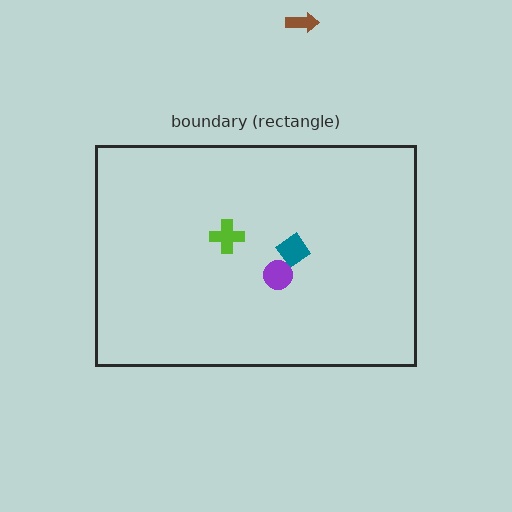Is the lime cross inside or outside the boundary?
Inside.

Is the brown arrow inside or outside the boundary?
Outside.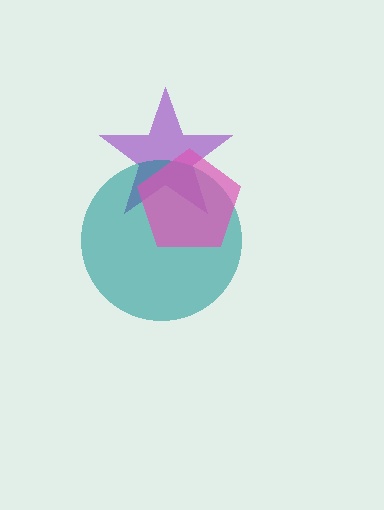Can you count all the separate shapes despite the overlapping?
Yes, there are 3 separate shapes.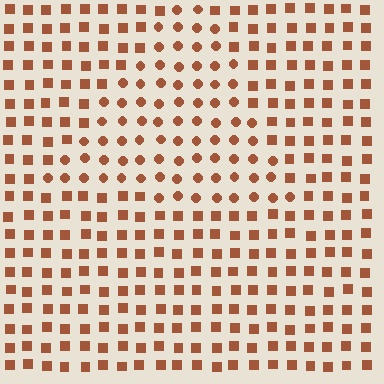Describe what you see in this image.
The image is filled with small brown elements arranged in a uniform grid. A triangle-shaped region contains circles, while the surrounding area contains squares. The boundary is defined purely by the change in element shape.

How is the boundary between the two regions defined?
The boundary is defined by a change in element shape: circles inside vs. squares outside. All elements share the same color and spacing.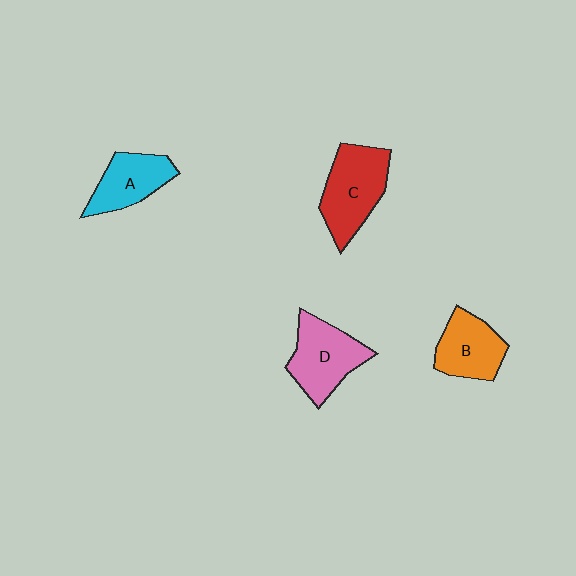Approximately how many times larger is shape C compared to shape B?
Approximately 1.3 times.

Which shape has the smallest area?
Shape A (cyan).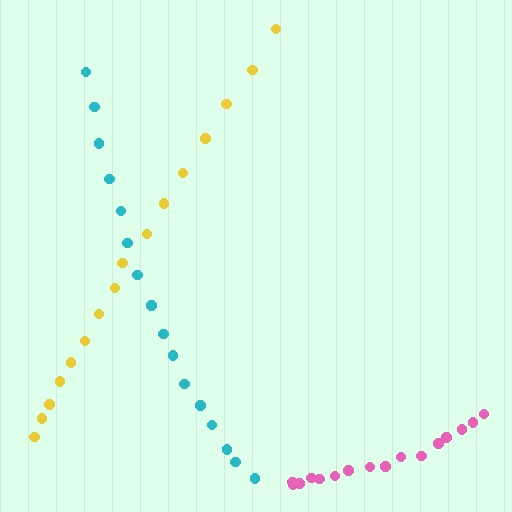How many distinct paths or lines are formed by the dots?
There are 3 distinct paths.